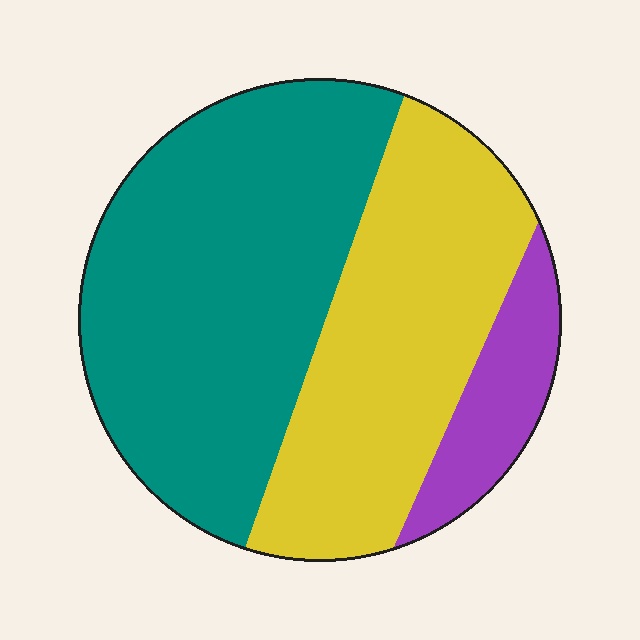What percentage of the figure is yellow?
Yellow takes up about three eighths (3/8) of the figure.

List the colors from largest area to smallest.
From largest to smallest: teal, yellow, purple.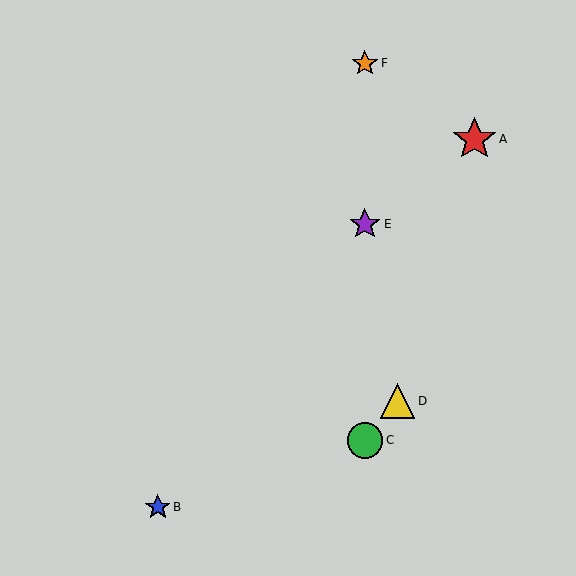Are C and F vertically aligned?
Yes, both are at x≈365.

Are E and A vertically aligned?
No, E is at x≈365 and A is at x≈475.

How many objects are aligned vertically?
3 objects (C, E, F) are aligned vertically.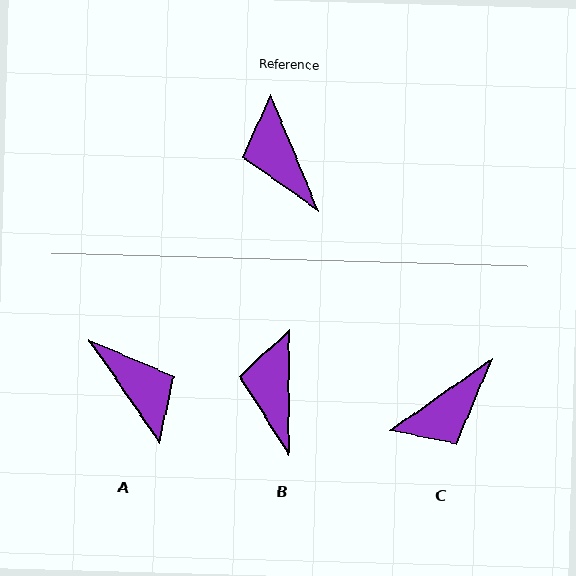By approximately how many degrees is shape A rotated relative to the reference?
Approximately 168 degrees clockwise.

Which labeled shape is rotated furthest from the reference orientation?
A, about 168 degrees away.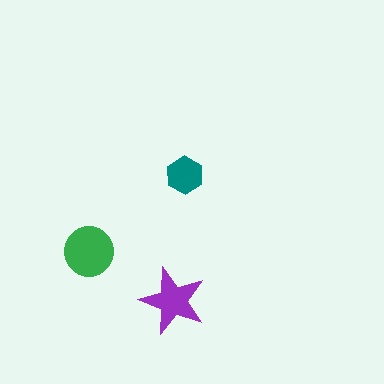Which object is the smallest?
The teal hexagon.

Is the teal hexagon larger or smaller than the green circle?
Smaller.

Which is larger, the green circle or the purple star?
The green circle.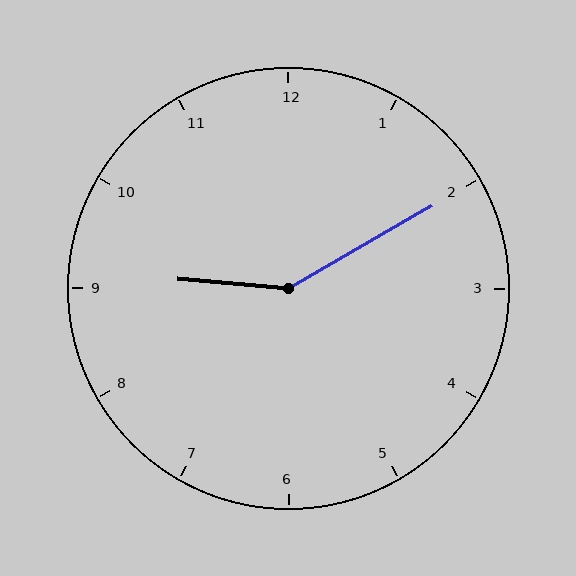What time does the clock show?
9:10.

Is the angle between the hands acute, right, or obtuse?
It is obtuse.